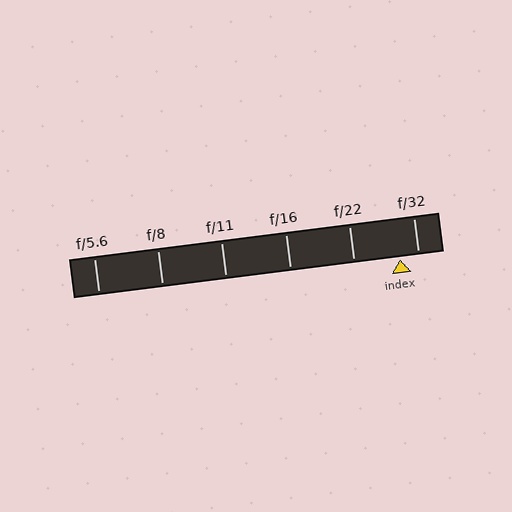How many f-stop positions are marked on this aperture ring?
There are 6 f-stop positions marked.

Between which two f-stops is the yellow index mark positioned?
The index mark is between f/22 and f/32.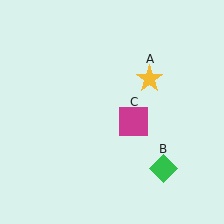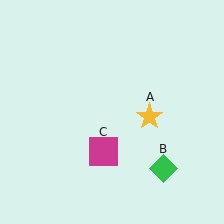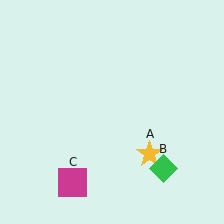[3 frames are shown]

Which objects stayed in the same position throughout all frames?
Green diamond (object B) remained stationary.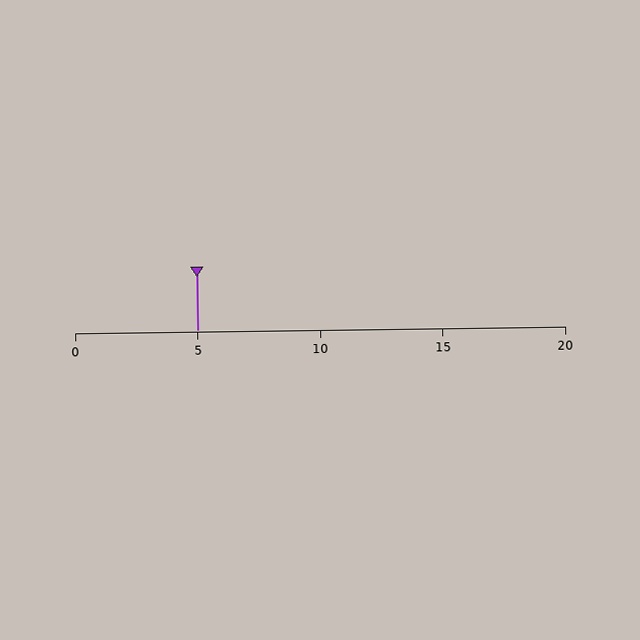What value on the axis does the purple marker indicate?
The marker indicates approximately 5.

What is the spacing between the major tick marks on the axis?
The major ticks are spaced 5 apart.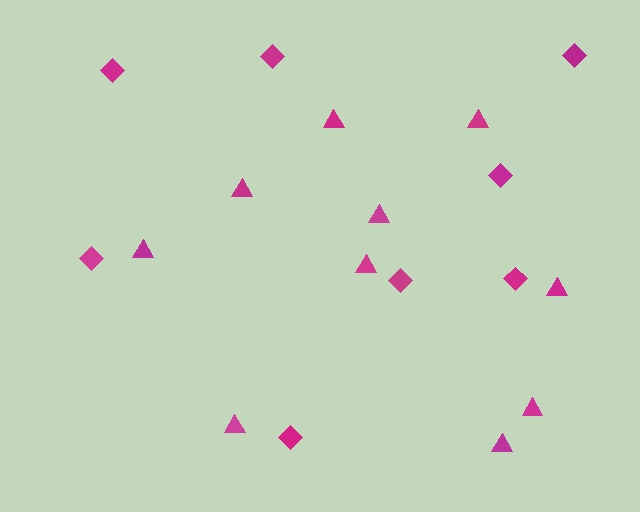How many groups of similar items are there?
There are 2 groups: one group of diamonds (8) and one group of triangles (10).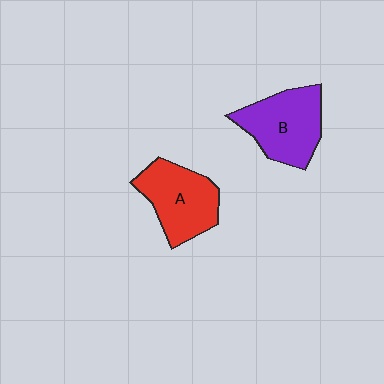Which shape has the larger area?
Shape B (purple).